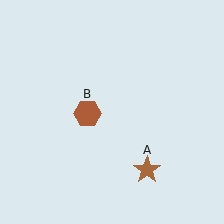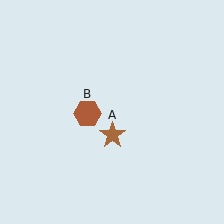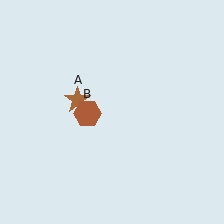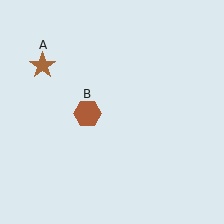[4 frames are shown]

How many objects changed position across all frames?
1 object changed position: brown star (object A).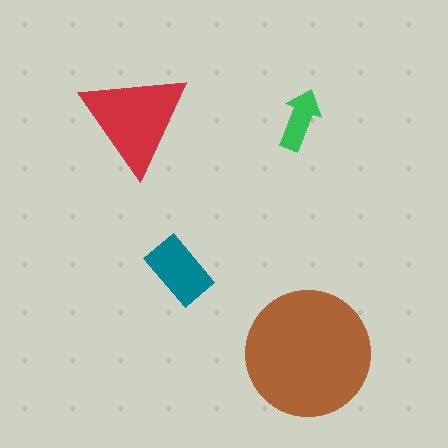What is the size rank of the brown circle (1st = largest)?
1st.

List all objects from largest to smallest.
The brown circle, the red triangle, the teal rectangle, the green arrow.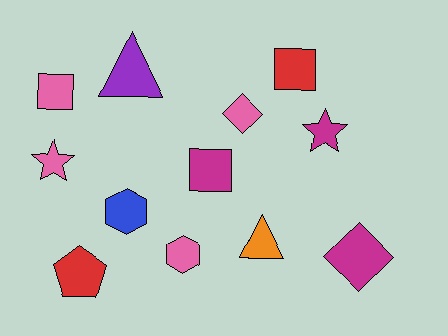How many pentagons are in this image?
There is 1 pentagon.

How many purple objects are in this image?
There is 1 purple object.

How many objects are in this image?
There are 12 objects.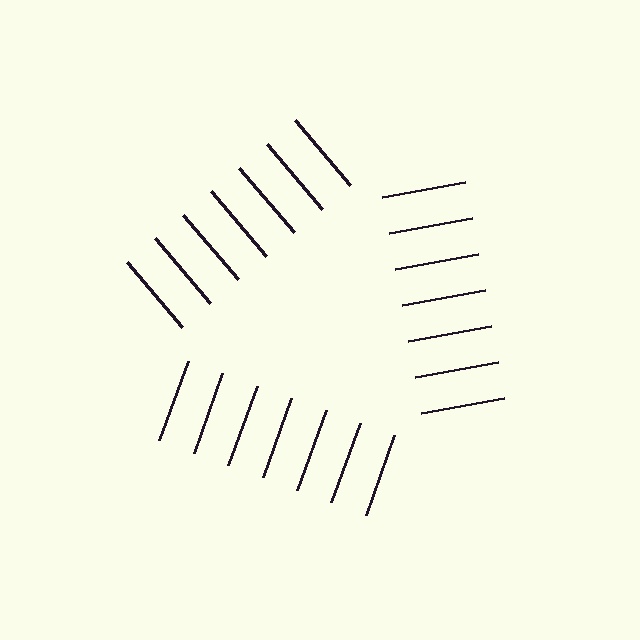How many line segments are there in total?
21 — 7 along each of the 3 edges.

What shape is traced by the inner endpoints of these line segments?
An illusory triangle — the line segments terminate on its edges but no continuous stroke is drawn.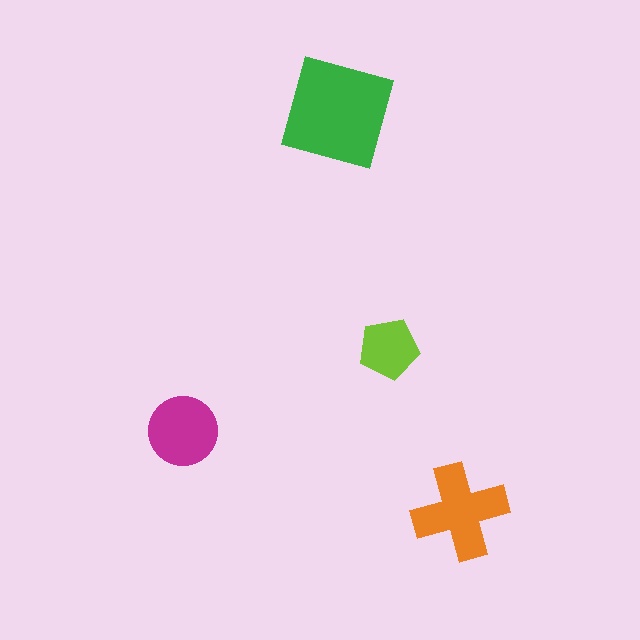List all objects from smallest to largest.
The lime pentagon, the magenta circle, the orange cross, the green diamond.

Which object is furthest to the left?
The magenta circle is leftmost.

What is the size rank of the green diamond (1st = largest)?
1st.